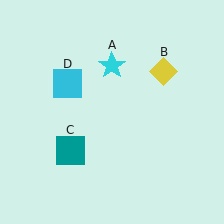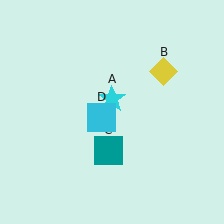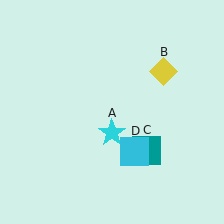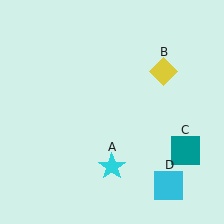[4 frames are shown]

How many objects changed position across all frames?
3 objects changed position: cyan star (object A), teal square (object C), cyan square (object D).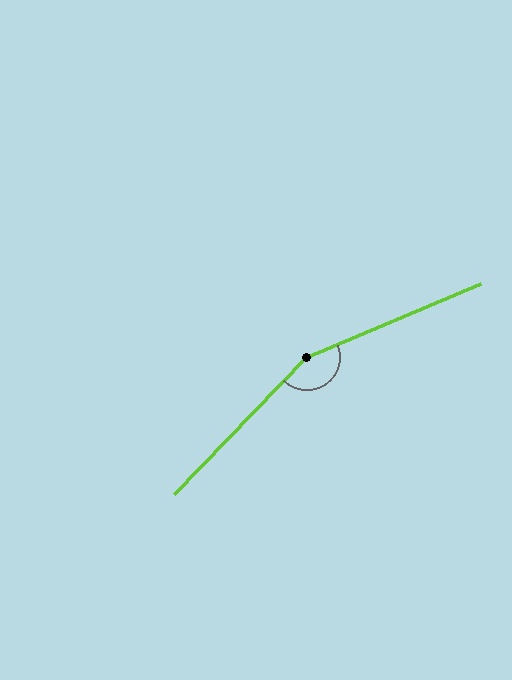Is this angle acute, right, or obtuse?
It is obtuse.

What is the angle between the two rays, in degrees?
Approximately 157 degrees.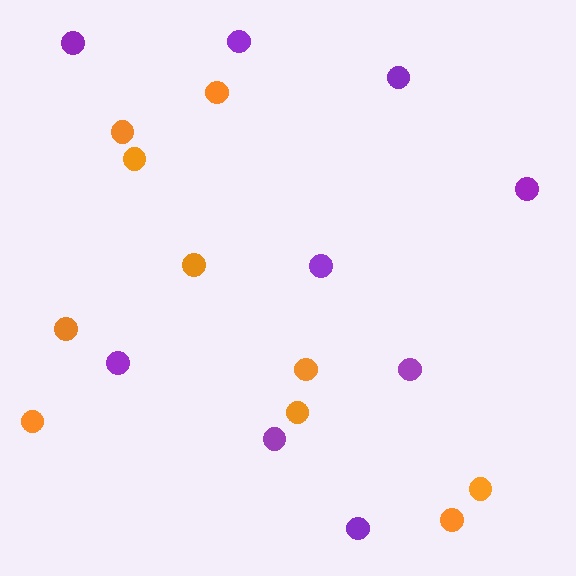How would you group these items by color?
There are 2 groups: one group of purple circles (9) and one group of orange circles (10).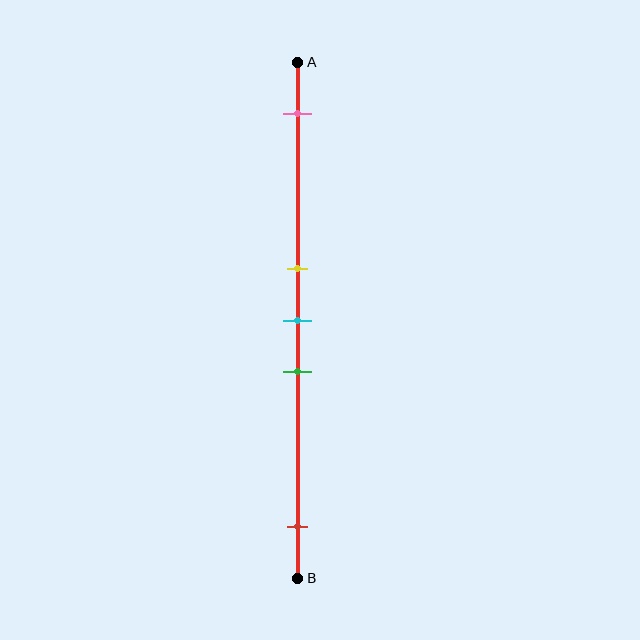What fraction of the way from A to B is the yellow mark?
The yellow mark is approximately 40% (0.4) of the way from A to B.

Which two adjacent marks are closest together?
The yellow and cyan marks are the closest adjacent pair.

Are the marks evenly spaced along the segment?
No, the marks are not evenly spaced.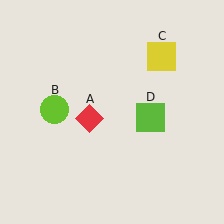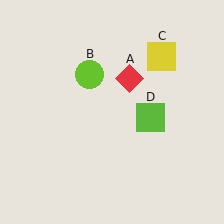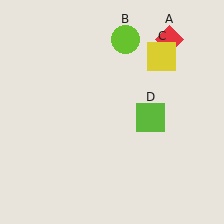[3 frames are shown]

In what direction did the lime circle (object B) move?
The lime circle (object B) moved up and to the right.